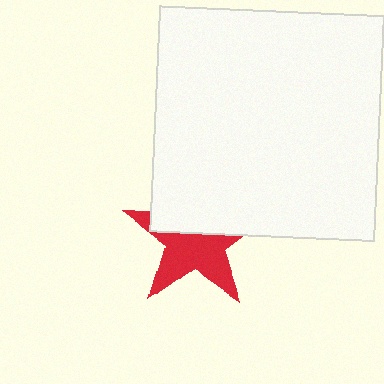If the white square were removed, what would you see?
You would see the complete red star.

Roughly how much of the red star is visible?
About half of it is visible (roughly 55%).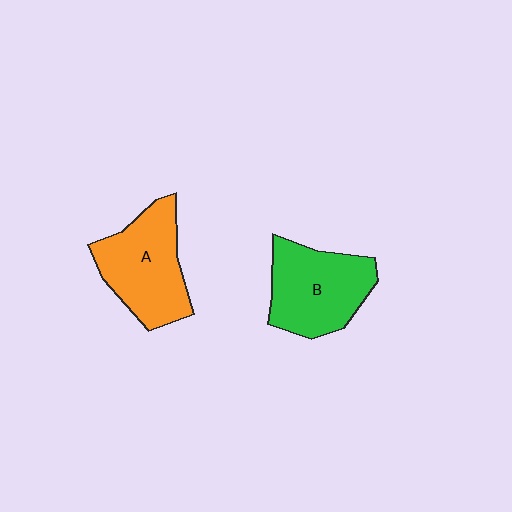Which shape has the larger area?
Shape A (orange).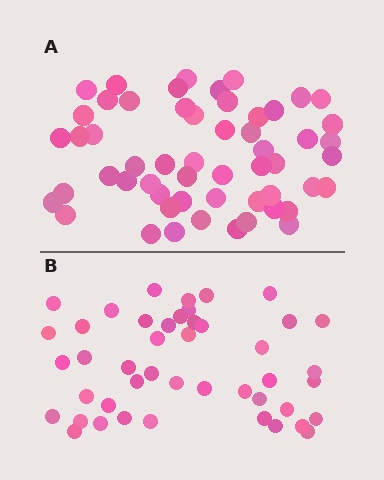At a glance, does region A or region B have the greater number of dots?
Region A (the top region) has more dots.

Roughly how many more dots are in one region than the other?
Region A has roughly 10 or so more dots than region B.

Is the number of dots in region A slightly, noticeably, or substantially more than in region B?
Region A has only slightly more — the two regions are fairly close. The ratio is roughly 1.2 to 1.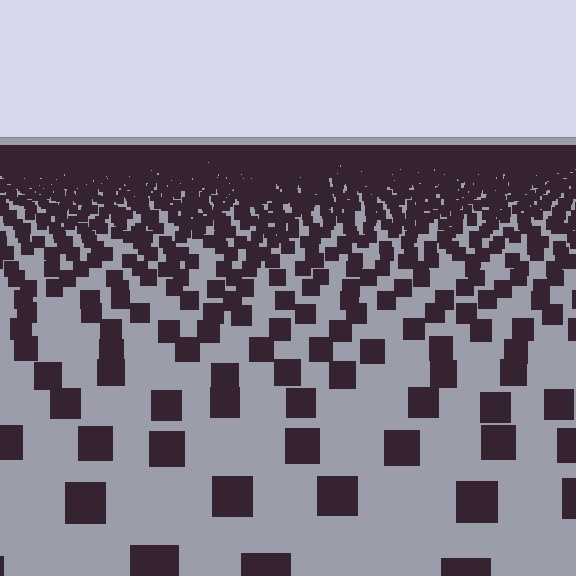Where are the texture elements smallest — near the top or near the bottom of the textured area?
Near the top.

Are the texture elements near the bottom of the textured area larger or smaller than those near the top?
Larger. Near the bottom, elements are closer to the viewer and appear at a bigger on-screen size.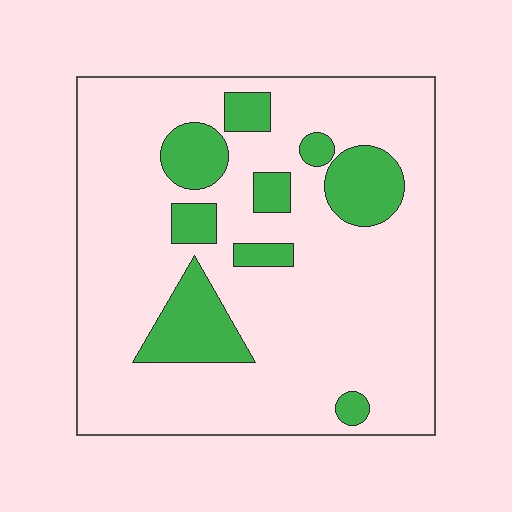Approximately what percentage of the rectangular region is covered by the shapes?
Approximately 20%.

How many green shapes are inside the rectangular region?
9.